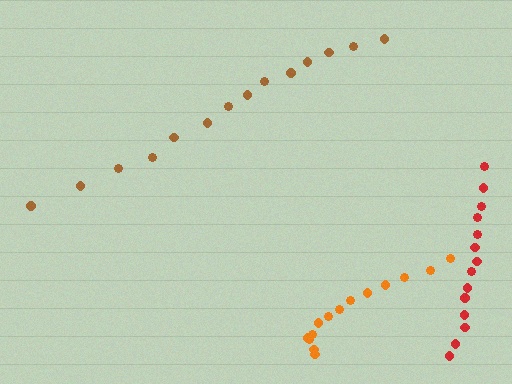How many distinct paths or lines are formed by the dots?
There are 3 distinct paths.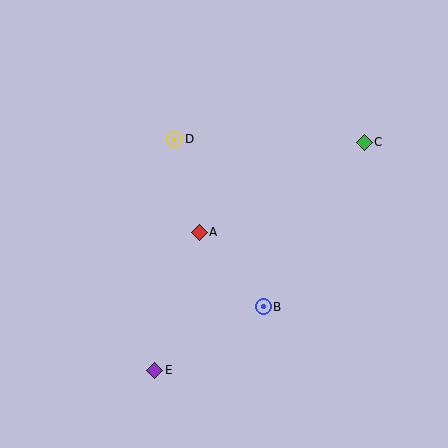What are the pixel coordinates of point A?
Point A is at (199, 232).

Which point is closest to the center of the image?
Point A at (199, 232) is closest to the center.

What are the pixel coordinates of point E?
Point E is at (155, 371).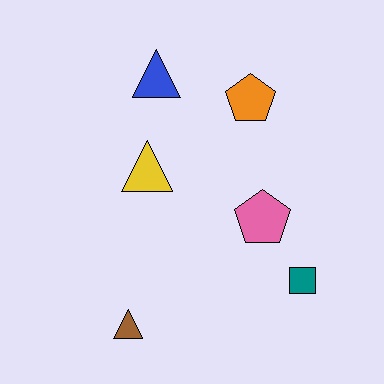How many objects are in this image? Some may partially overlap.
There are 6 objects.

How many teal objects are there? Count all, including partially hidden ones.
There is 1 teal object.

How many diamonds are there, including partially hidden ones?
There are no diamonds.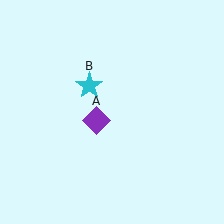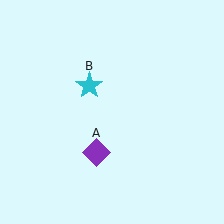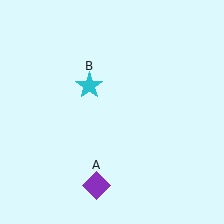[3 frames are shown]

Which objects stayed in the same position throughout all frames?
Cyan star (object B) remained stationary.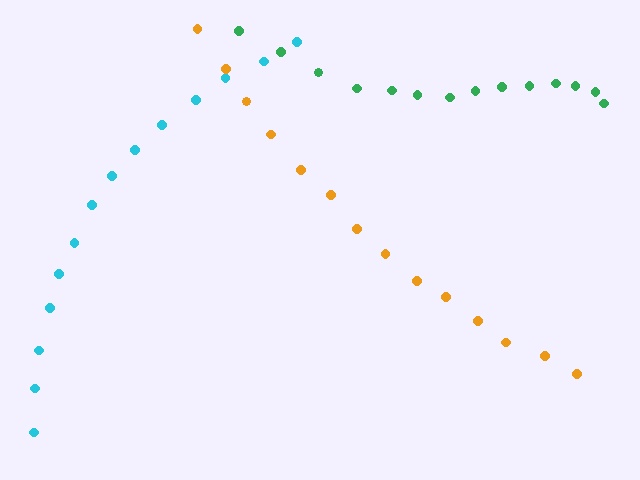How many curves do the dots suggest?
There are 3 distinct paths.